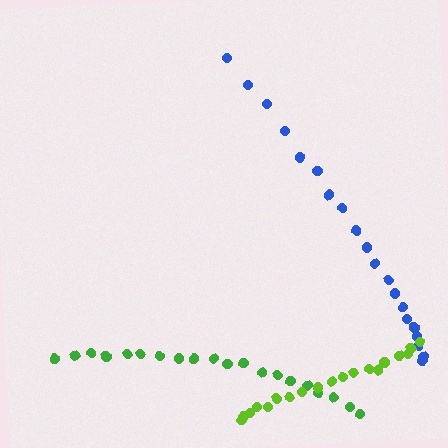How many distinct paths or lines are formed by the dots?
There are 3 distinct paths.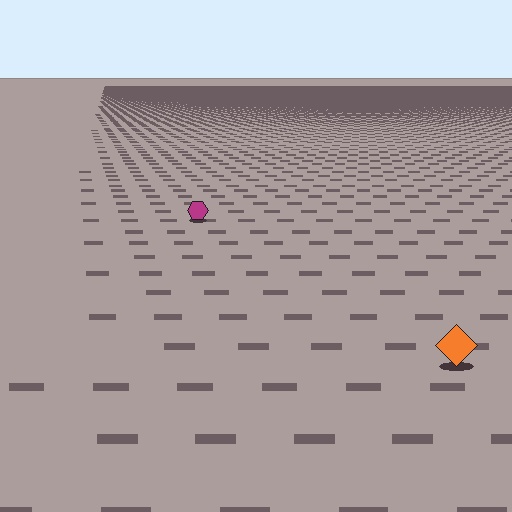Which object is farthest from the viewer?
The magenta hexagon is farthest from the viewer. It appears smaller and the ground texture around it is denser.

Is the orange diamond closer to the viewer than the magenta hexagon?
Yes. The orange diamond is closer — you can tell from the texture gradient: the ground texture is coarser near it.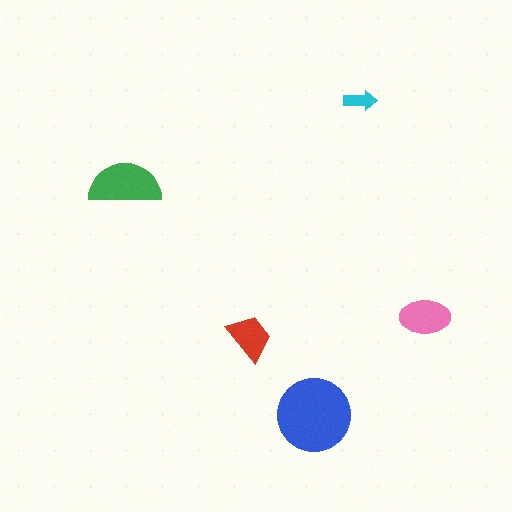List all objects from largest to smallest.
The blue circle, the green semicircle, the pink ellipse, the red trapezoid, the cyan arrow.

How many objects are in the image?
There are 5 objects in the image.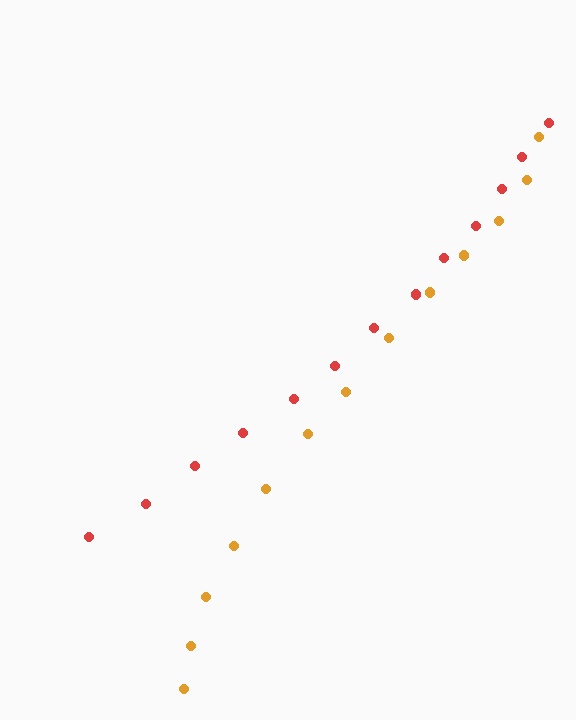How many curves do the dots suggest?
There are 2 distinct paths.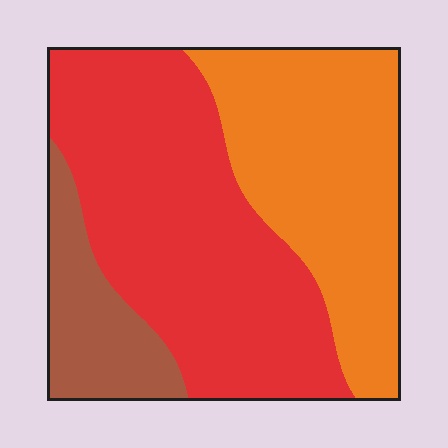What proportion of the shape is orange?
Orange takes up between a third and a half of the shape.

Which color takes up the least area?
Brown, at roughly 15%.